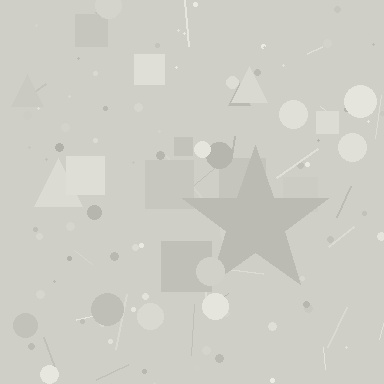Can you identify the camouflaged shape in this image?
The camouflaged shape is a star.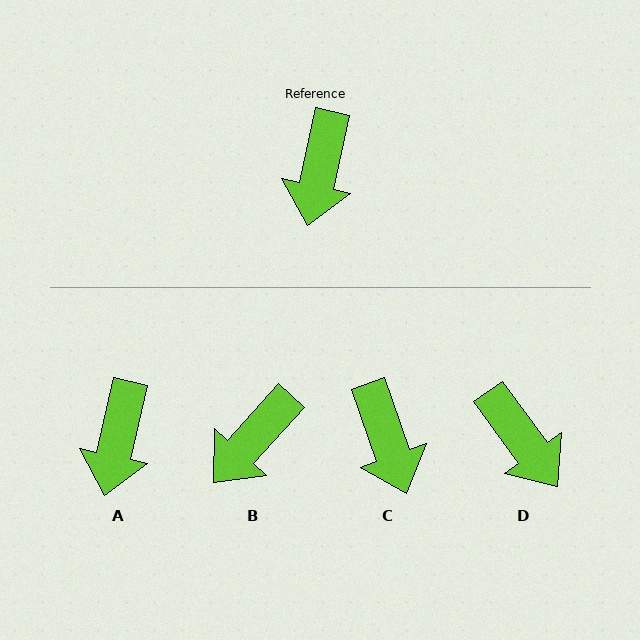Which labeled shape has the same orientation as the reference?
A.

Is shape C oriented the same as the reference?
No, it is off by about 32 degrees.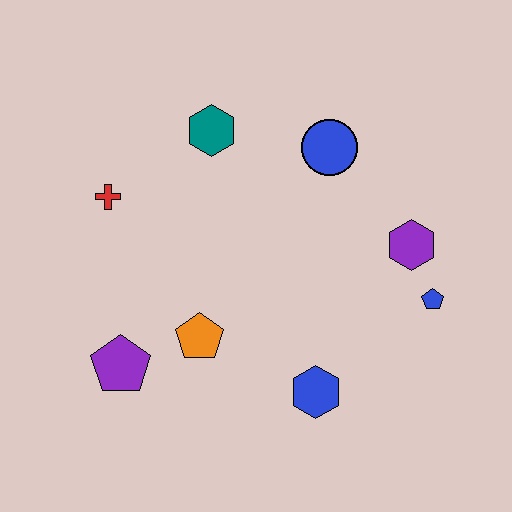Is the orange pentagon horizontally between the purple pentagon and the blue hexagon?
Yes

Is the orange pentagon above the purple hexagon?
No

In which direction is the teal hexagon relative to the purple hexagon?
The teal hexagon is to the left of the purple hexagon.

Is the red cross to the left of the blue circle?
Yes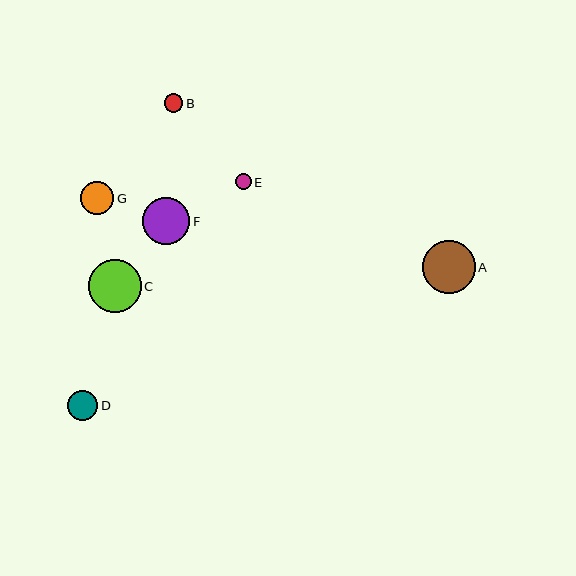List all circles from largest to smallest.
From largest to smallest: A, C, F, G, D, B, E.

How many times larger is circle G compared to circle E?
Circle G is approximately 2.1 times the size of circle E.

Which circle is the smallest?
Circle E is the smallest with a size of approximately 16 pixels.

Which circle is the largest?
Circle A is the largest with a size of approximately 53 pixels.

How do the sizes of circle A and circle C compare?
Circle A and circle C are approximately the same size.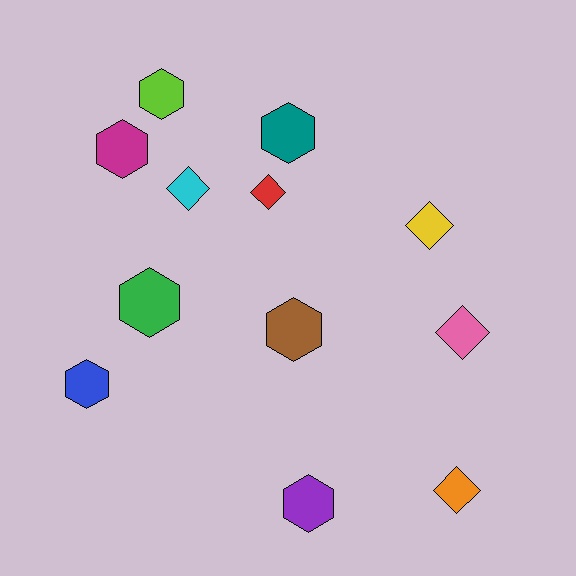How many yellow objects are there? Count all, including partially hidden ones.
There is 1 yellow object.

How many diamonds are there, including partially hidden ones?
There are 5 diamonds.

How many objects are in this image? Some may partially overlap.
There are 12 objects.